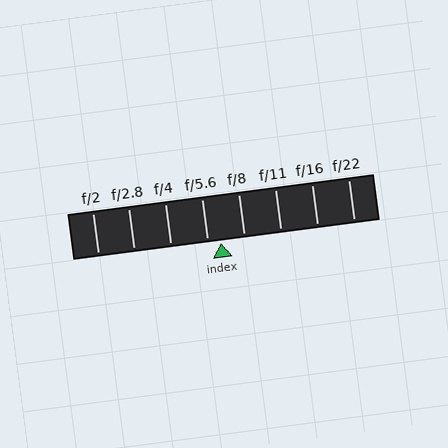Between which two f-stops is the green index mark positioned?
The index mark is between f/5.6 and f/8.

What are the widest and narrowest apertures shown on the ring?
The widest aperture shown is f/2 and the narrowest is f/22.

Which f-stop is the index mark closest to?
The index mark is closest to f/5.6.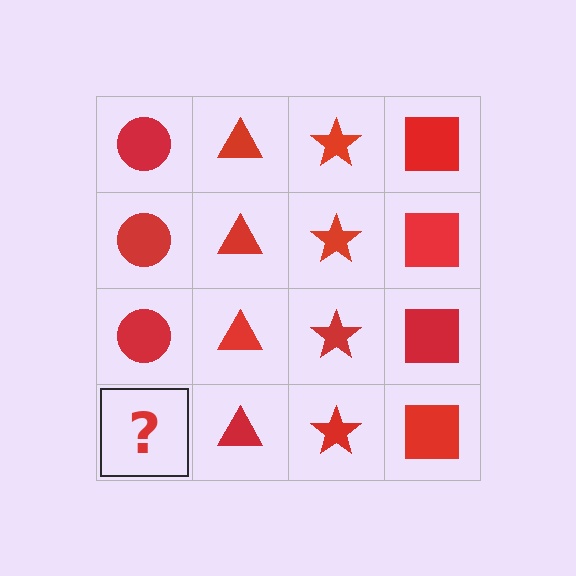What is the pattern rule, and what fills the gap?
The rule is that each column has a consistent shape. The gap should be filled with a red circle.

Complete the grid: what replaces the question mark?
The question mark should be replaced with a red circle.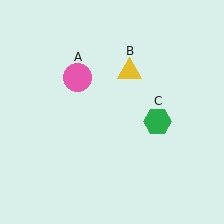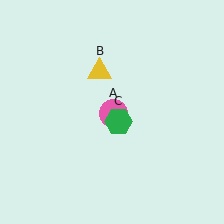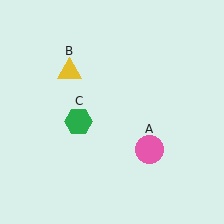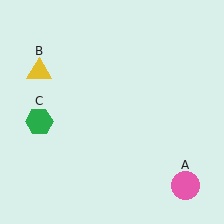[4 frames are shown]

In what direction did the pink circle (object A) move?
The pink circle (object A) moved down and to the right.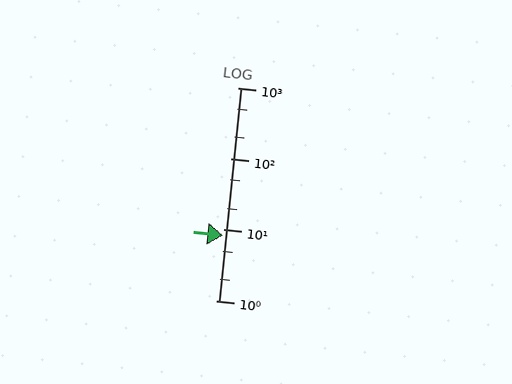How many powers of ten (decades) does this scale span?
The scale spans 3 decades, from 1 to 1000.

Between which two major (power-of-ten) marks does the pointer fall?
The pointer is between 1 and 10.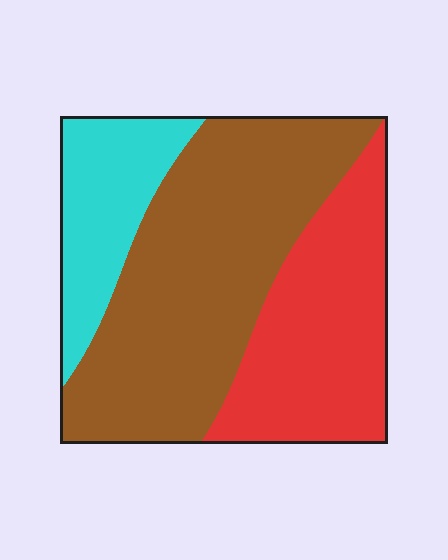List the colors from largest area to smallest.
From largest to smallest: brown, red, cyan.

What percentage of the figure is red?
Red takes up about one third (1/3) of the figure.